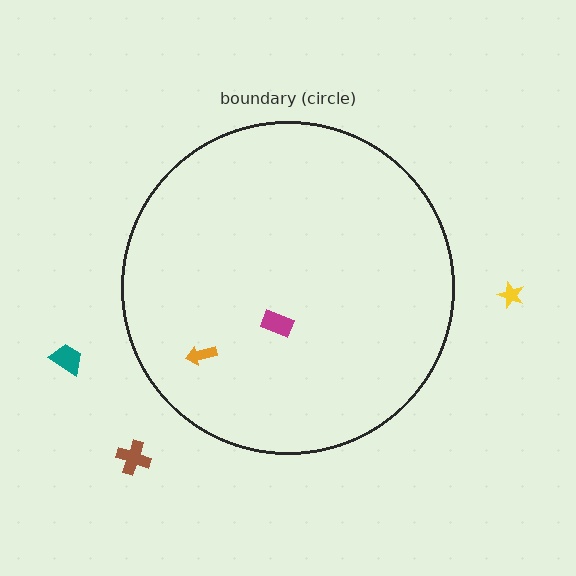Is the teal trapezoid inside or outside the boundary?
Outside.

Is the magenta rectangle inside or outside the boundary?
Inside.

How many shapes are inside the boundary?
2 inside, 3 outside.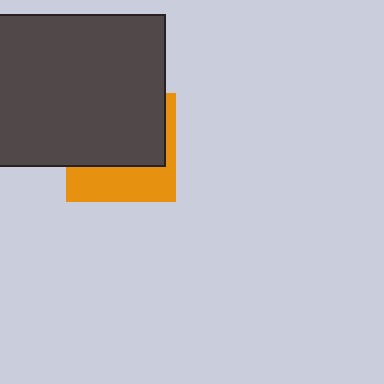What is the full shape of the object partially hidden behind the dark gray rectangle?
The partially hidden object is an orange square.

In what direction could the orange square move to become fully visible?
The orange square could move down. That would shift it out from behind the dark gray rectangle entirely.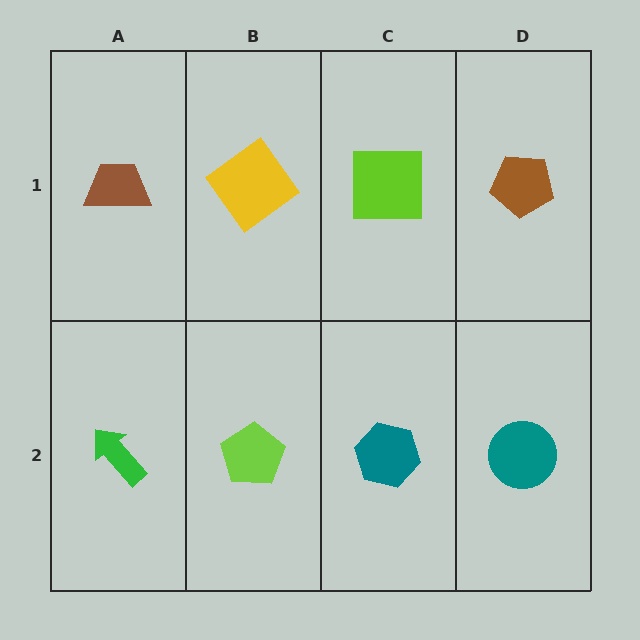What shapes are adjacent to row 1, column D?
A teal circle (row 2, column D), a lime square (row 1, column C).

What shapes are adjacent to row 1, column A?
A green arrow (row 2, column A), a yellow diamond (row 1, column B).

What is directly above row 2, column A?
A brown trapezoid.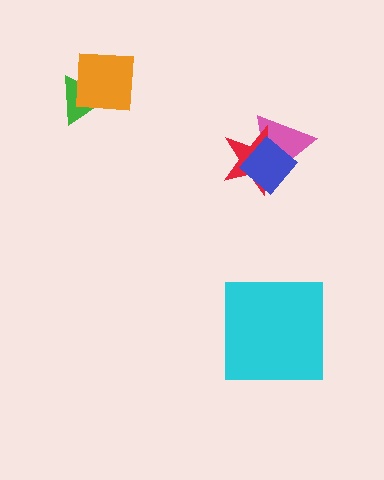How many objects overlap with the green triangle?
1 object overlaps with the green triangle.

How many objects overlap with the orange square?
1 object overlaps with the orange square.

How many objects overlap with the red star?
2 objects overlap with the red star.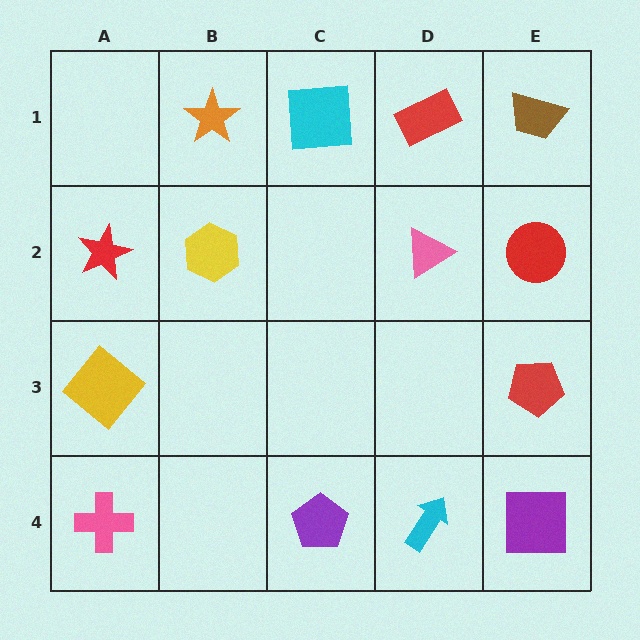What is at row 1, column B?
An orange star.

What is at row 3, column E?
A red pentagon.